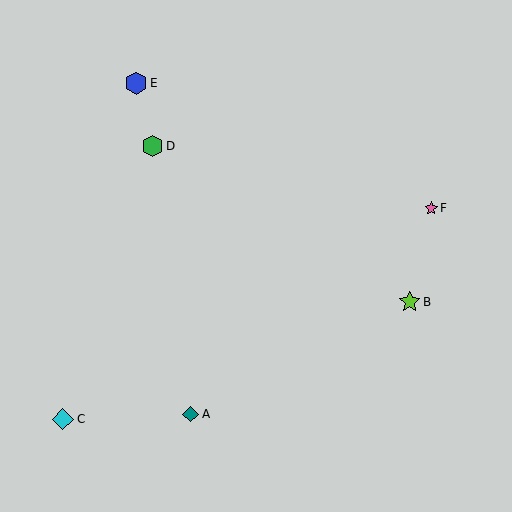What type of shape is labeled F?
Shape F is a pink star.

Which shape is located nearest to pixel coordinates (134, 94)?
The blue hexagon (labeled E) at (136, 83) is nearest to that location.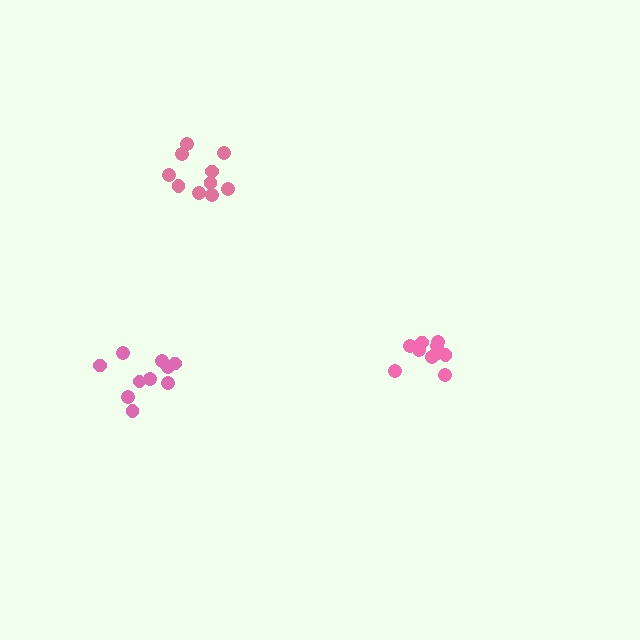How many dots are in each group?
Group 1: 10 dots, Group 2: 10 dots, Group 3: 10 dots (30 total).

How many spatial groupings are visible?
There are 3 spatial groupings.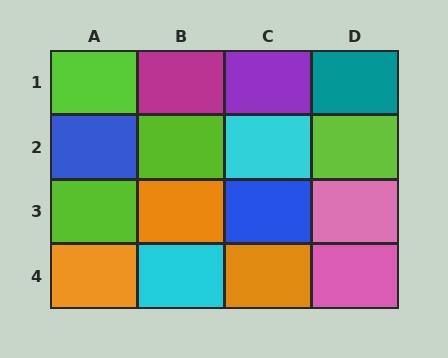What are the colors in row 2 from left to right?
Blue, lime, cyan, lime.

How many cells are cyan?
2 cells are cyan.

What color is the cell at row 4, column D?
Pink.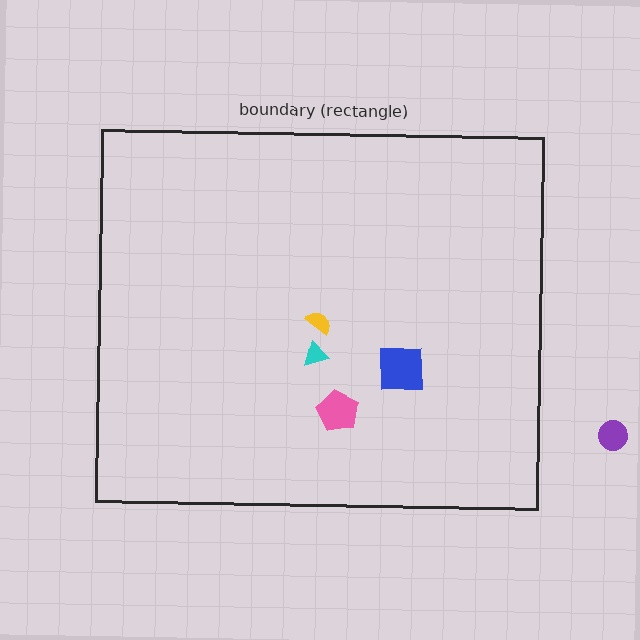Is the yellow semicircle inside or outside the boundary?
Inside.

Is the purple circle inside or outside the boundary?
Outside.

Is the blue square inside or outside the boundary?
Inside.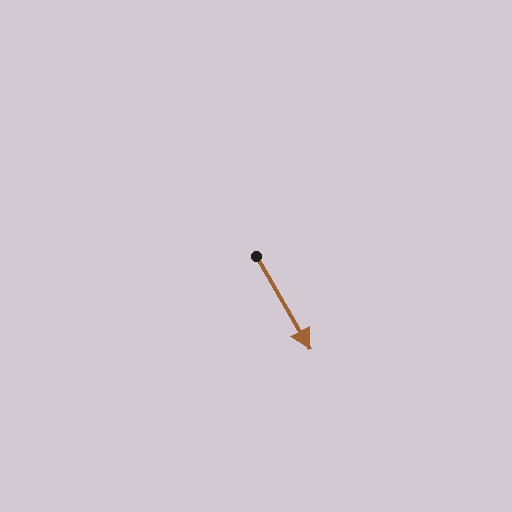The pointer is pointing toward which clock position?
Roughly 5 o'clock.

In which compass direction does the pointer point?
Southeast.